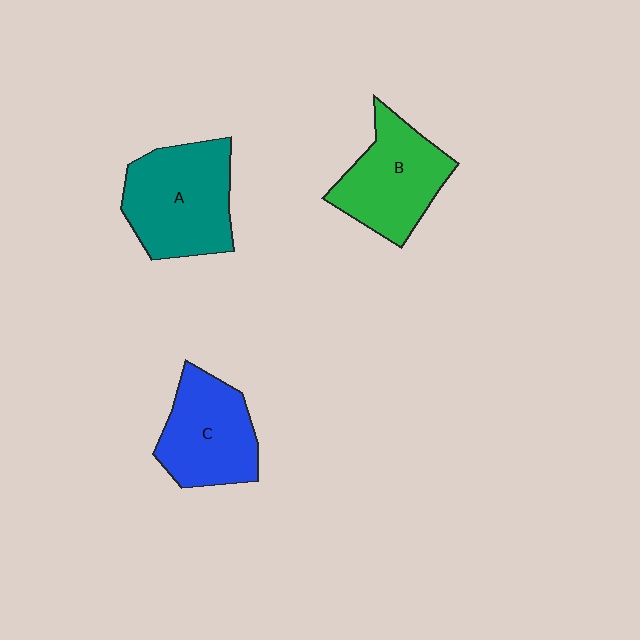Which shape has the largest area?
Shape A (teal).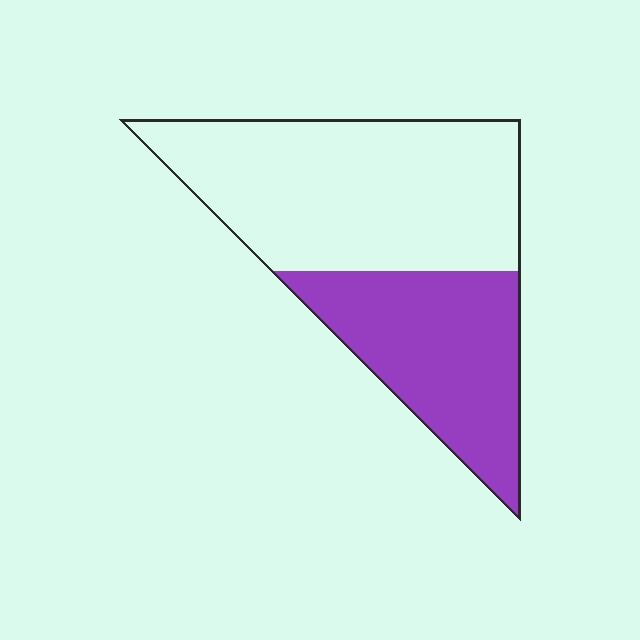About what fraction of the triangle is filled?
About three eighths (3/8).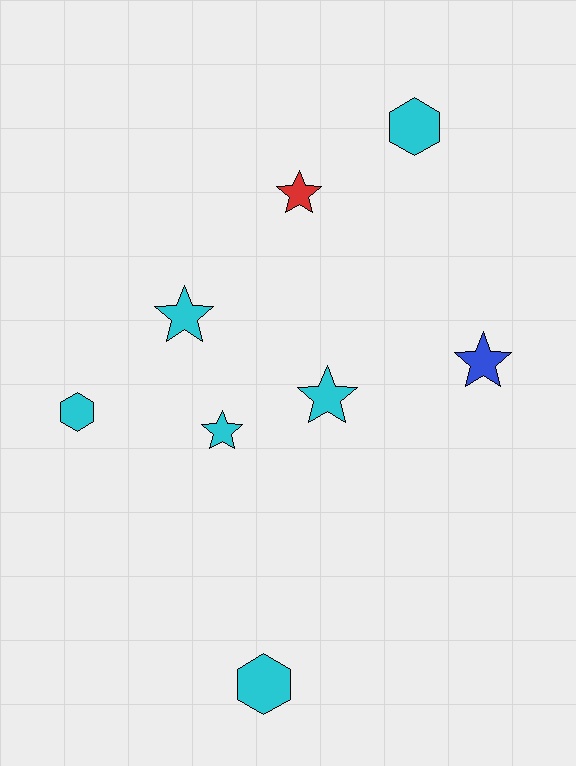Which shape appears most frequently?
Star, with 5 objects.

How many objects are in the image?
There are 8 objects.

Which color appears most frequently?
Cyan, with 6 objects.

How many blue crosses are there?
There are no blue crosses.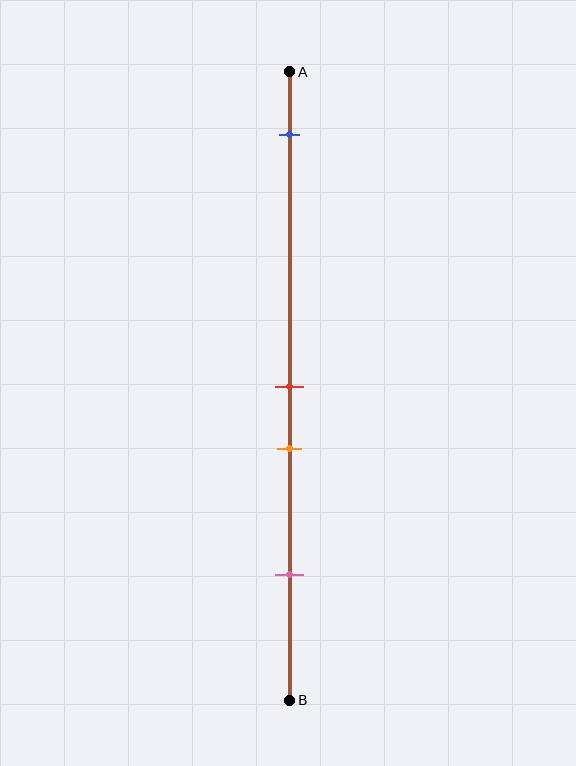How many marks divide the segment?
There are 4 marks dividing the segment.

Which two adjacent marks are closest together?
The red and orange marks are the closest adjacent pair.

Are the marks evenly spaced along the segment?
No, the marks are not evenly spaced.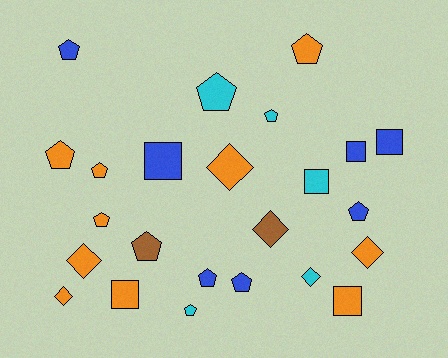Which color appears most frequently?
Orange, with 10 objects.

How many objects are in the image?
There are 24 objects.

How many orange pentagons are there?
There are 4 orange pentagons.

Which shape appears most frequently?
Pentagon, with 12 objects.